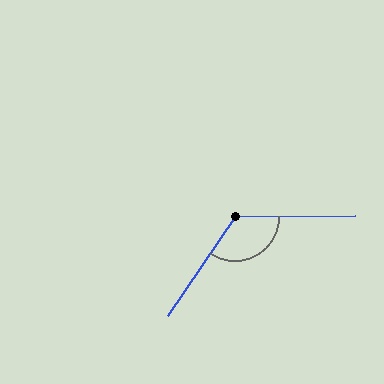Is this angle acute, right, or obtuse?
It is obtuse.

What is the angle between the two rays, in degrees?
Approximately 125 degrees.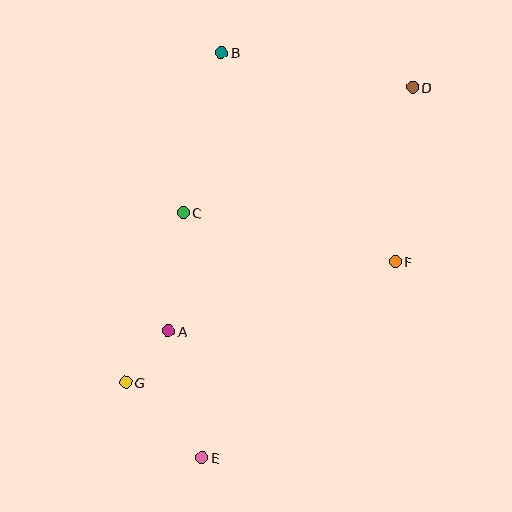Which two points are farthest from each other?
Points D and E are farthest from each other.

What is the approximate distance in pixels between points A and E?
The distance between A and E is approximately 131 pixels.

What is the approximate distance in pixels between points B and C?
The distance between B and C is approximately 165 pixels.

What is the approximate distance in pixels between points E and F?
The distance between E and F is approximately 275 pixels.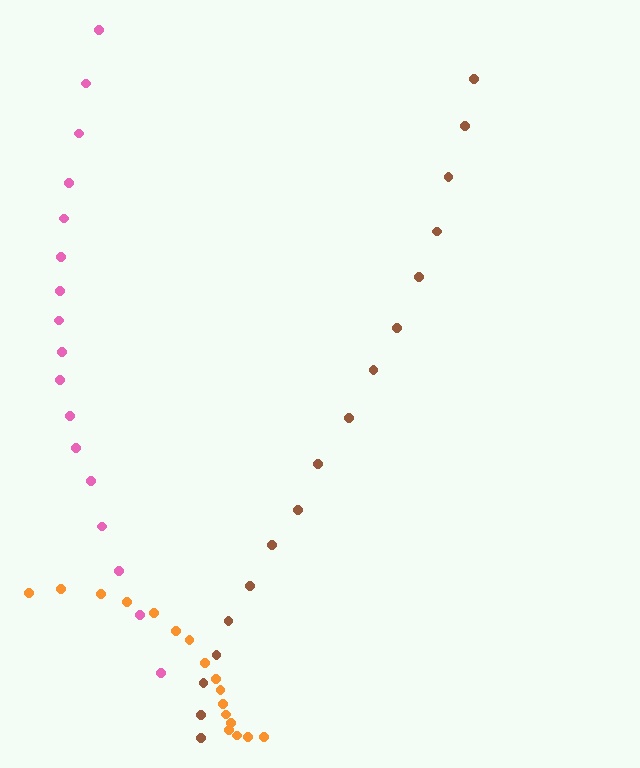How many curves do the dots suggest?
There are 3 distinct paths.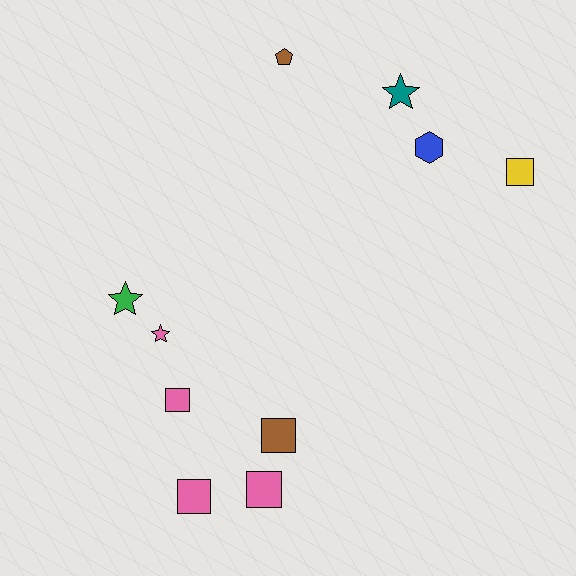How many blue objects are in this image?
There is 1 blue object.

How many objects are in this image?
There are 10 objects.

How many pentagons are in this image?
There is 1 pentagon.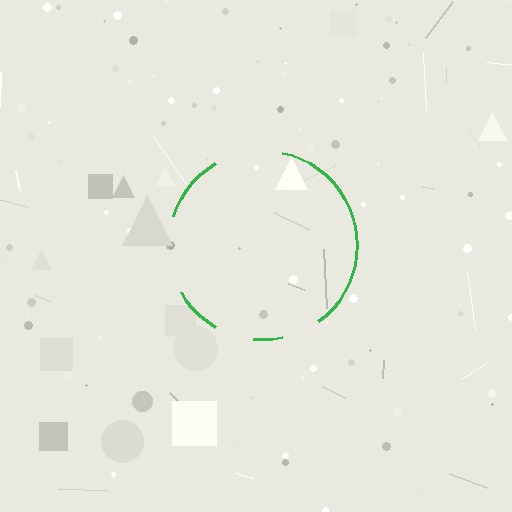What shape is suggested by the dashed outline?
The dashed outline suggests a circle.